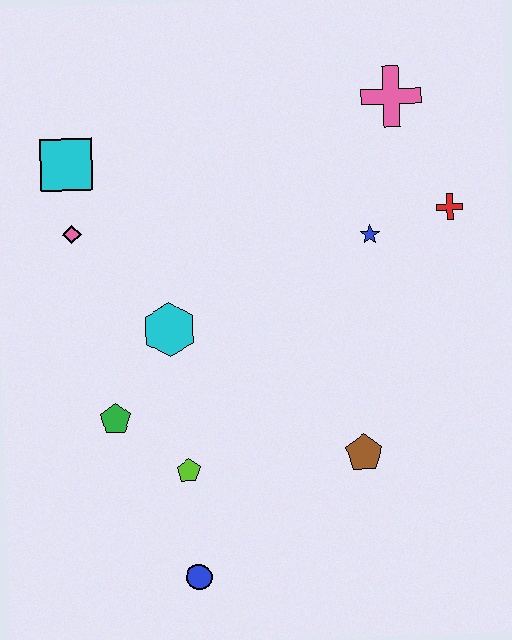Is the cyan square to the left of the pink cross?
Yes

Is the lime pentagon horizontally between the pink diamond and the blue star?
Yes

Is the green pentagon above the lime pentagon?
Yes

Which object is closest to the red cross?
The blue star is closest to the red cross.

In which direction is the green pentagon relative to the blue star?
The green pentagon is to the left of the blue star.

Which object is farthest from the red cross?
The blue circle is farthest from the red cross.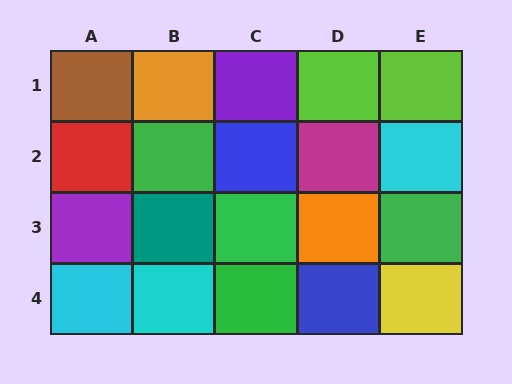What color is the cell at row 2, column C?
Blue.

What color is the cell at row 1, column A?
Brown.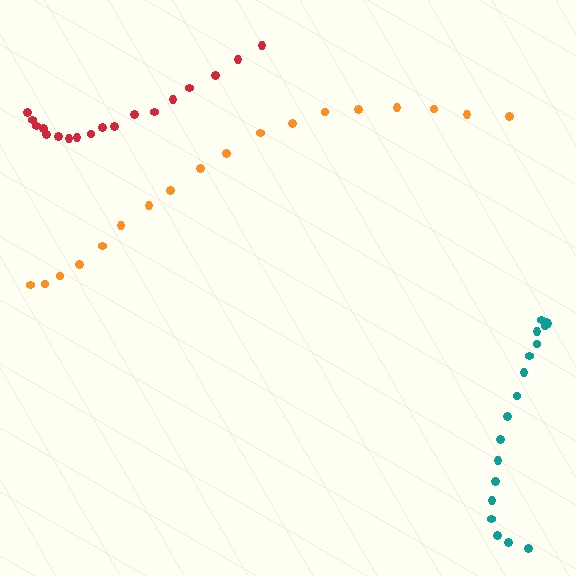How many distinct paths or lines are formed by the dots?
There are 3 distinct paths.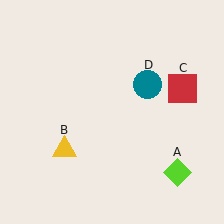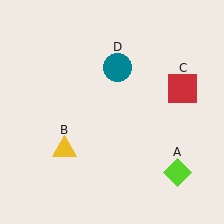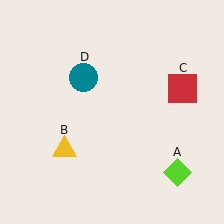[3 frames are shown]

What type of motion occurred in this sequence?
The teal circle (object D) rotated counterclockwise around the center of the scene.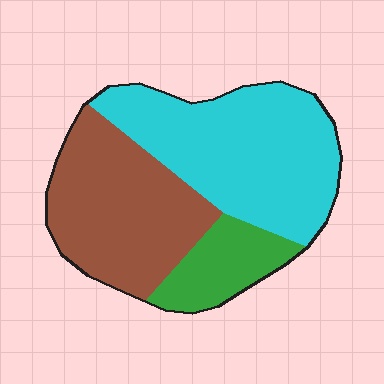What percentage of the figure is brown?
Brown covers around 40% of the figure.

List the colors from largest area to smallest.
From largest to smallest: cyan, brown, green.